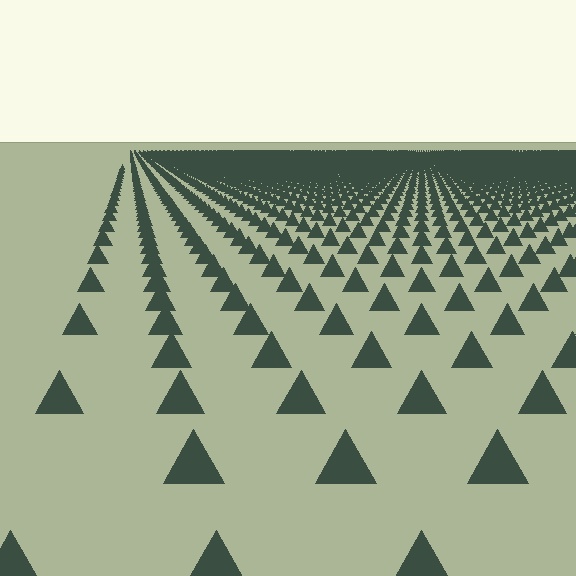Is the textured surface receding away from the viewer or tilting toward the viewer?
The surface is receding away from the viewer. Texture elements get smaller and denser toward the top.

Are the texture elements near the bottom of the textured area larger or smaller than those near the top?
Larger. Near the bottom, elements are closer to the viewer and appear at a bigger on-screen size.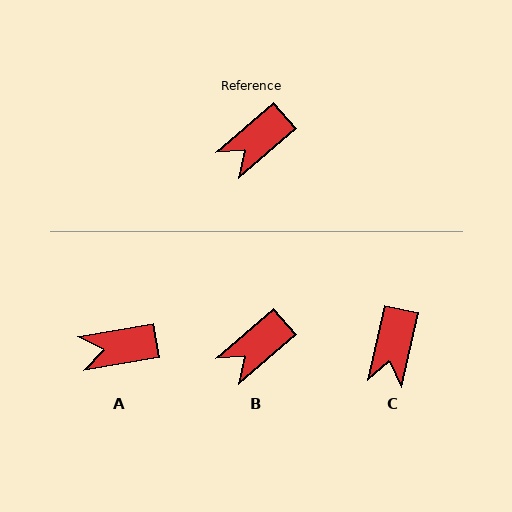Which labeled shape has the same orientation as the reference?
B.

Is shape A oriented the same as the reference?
No, it is off by about 31 degrees.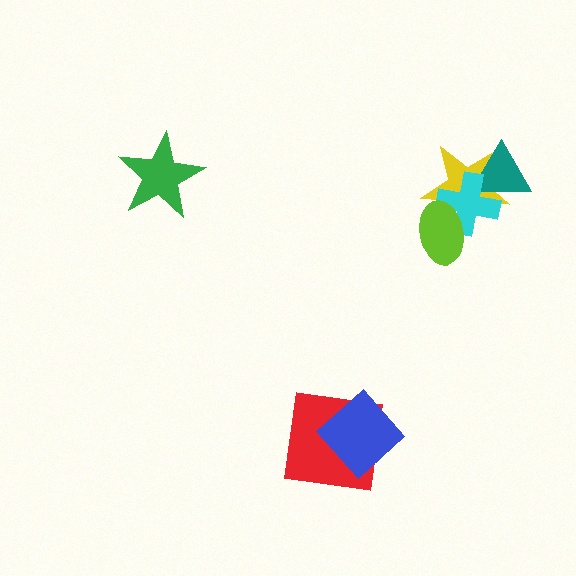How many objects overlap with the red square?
1 object overlaps with the red square.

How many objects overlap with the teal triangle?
2 objects overlap with the teal triangle.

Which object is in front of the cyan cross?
The lime ellipse is in front of the cyan cross.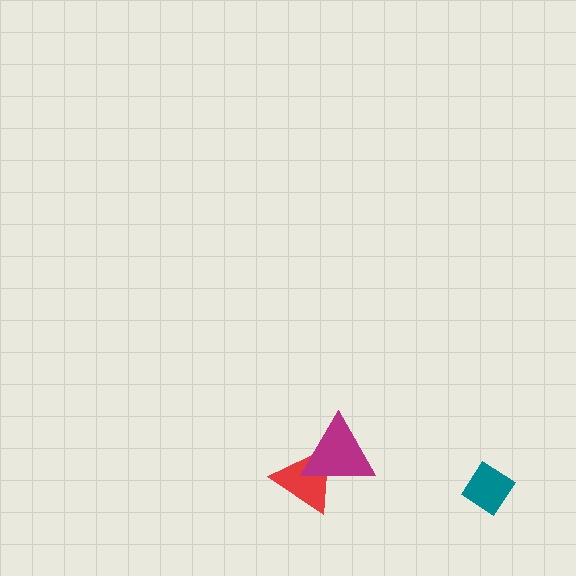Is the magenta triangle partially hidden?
No, no other shape covers it.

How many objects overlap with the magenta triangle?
1 object overlaps with the magenta triangle.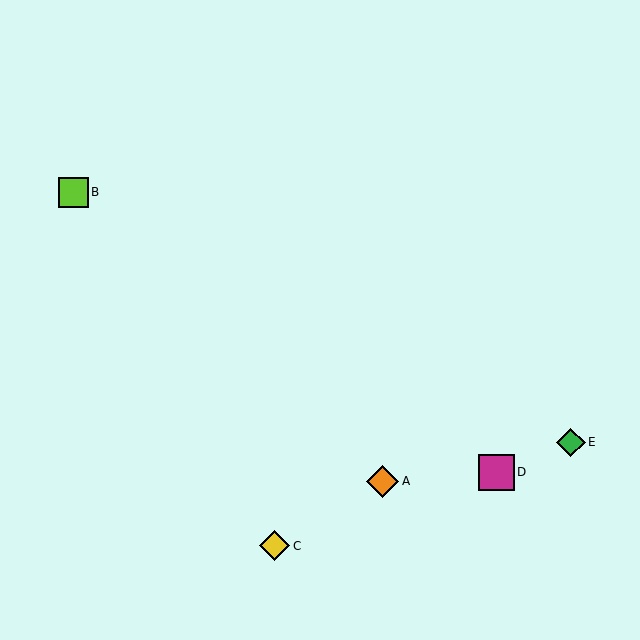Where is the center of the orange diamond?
The center of the orange diamond is at (383, 481).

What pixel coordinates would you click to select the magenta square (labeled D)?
Click at (496, 472) to select the magenta square D.